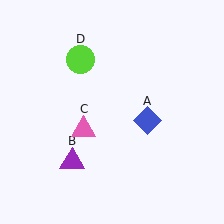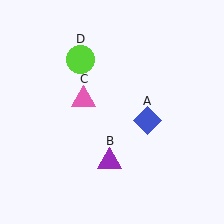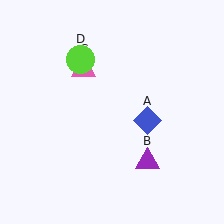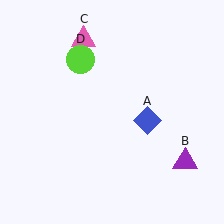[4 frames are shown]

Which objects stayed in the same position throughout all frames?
Blue diamond (object A) and lime circle (object D) remained stationary.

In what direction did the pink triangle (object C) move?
The pink triangle (object C) moved up.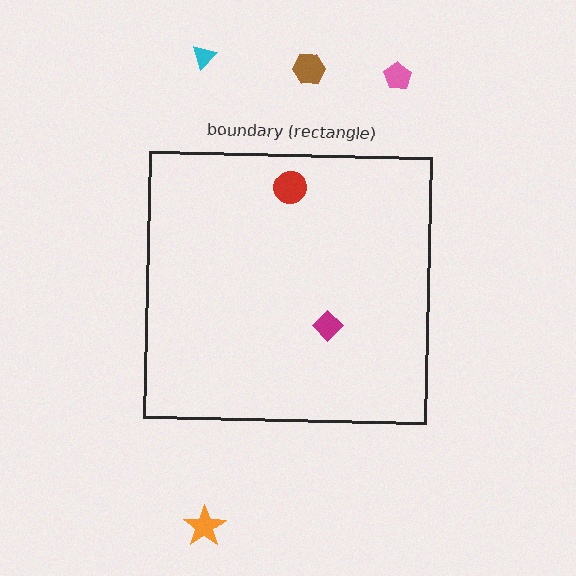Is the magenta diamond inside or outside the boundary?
Inside.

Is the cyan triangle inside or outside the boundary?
Outside.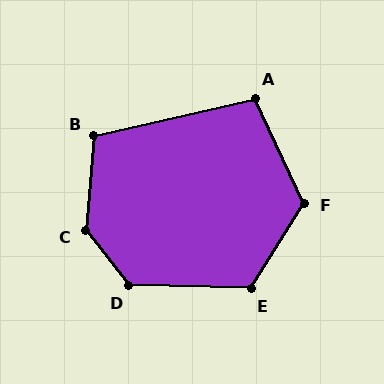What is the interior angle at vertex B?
Approximately 108 degrees (obtuse).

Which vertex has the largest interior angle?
C, at approximately 137 degrees.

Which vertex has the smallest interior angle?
A, at approximately 102 degrees.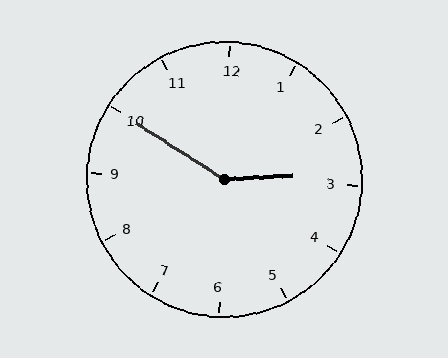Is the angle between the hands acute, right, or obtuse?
It is obtuse.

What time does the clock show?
2:50.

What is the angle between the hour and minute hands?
Approximately 145 degrees.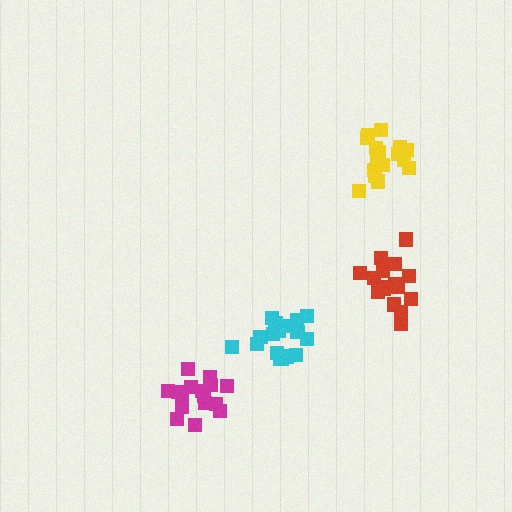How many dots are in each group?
Group 1: 16 dots, Group 2: 19 dots, Group 3: 17 dots, Group 4: 16 dots (68 total).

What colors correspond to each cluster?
The clusters are colored: yellow, cyan, red, magenta.